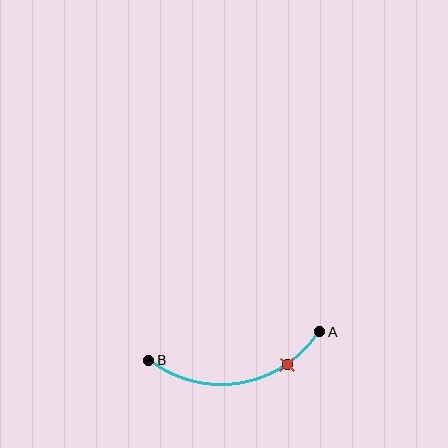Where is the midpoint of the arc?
The arc midpoint is the point on the curve farthest from the straight line joining A and B. It sits below that line.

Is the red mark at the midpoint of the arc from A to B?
No. The red mark lies on the arc but is closer to endpoint A. The arc midpoint would be at the point on the curve equidistant along the arc from both A and B.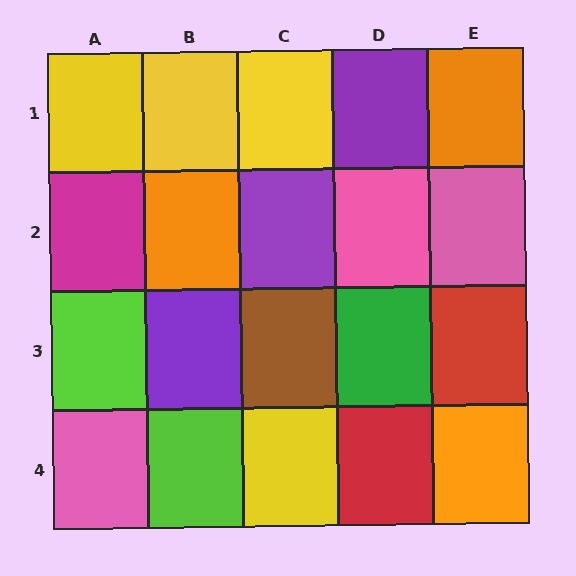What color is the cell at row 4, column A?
Pink.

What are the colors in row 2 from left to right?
Magenta, orange, purple, pink, pink.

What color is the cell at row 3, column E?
Red.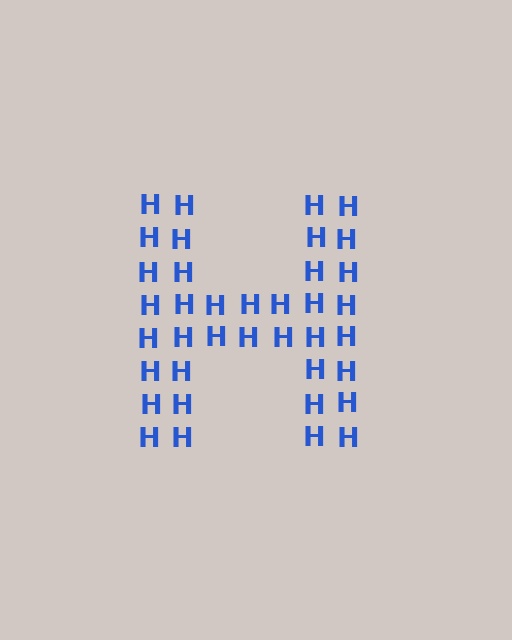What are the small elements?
The small elements are letter H's.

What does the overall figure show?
The overall figure shows the letter H.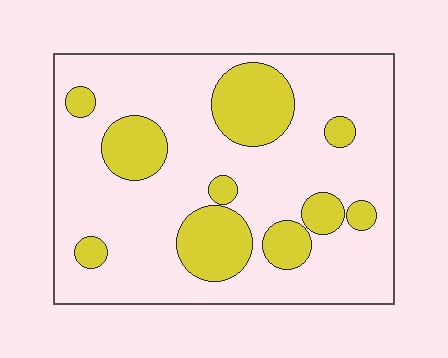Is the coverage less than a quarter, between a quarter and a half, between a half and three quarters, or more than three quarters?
Less than a quarter.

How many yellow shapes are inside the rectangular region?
10.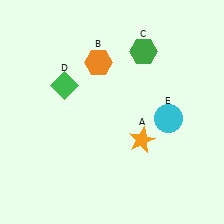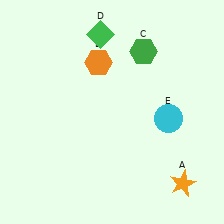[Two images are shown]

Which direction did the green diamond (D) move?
The green diamond (D) moved up.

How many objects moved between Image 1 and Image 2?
2 objects moved between the two images.